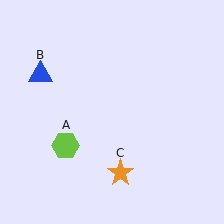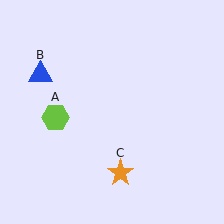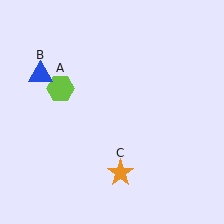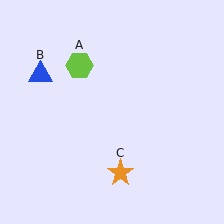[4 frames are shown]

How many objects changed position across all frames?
1 object changed position: lime hexagon (object A).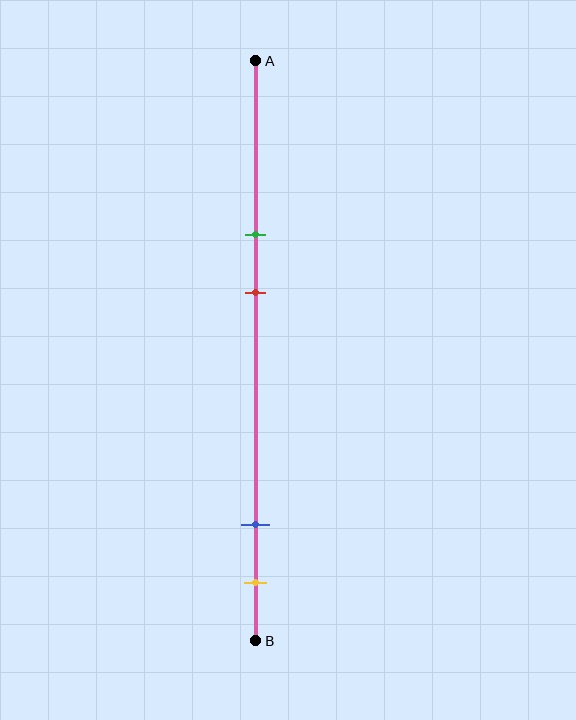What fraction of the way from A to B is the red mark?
The red mark is approximately 40% (0.4) of the way from A to B.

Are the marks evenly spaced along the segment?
No, the marks are not evenly spaced.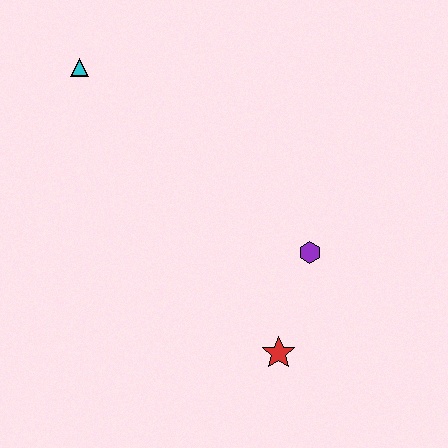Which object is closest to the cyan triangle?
The purple hexagon is closest to the cyan triangle.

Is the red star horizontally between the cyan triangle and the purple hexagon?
Yes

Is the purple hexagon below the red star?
No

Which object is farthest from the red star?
The cyan triangle is farthest from the red star.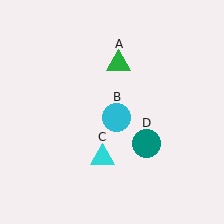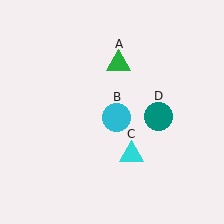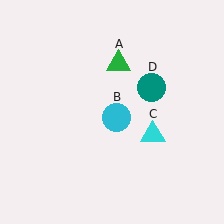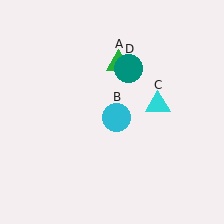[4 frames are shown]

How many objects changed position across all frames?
2 objects changed position: cyan triangle (object C), teal circle (object D).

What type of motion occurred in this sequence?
The cyan triangle (object C), teal circle (object D) rotated counterclockwise around the center of the scene.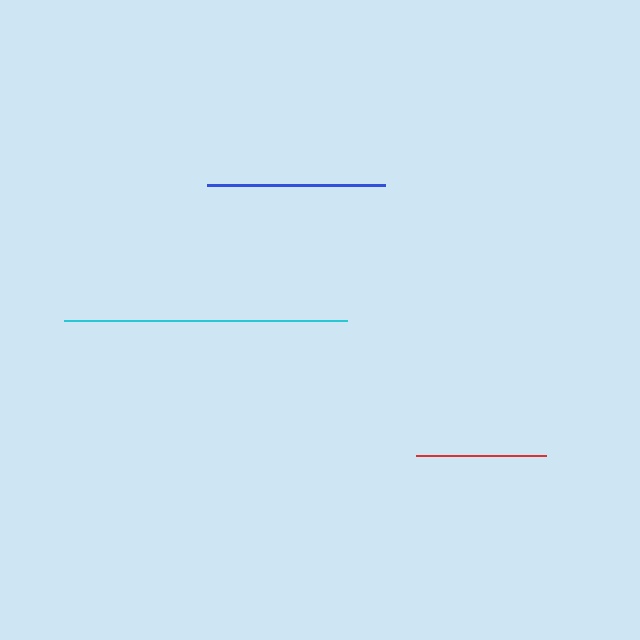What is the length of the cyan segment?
The cyan segment is approximately 283 pixels long.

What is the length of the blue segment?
The blue segment is approximately 178 pixels long.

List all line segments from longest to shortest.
From longest to shortest: cyan, blue, red.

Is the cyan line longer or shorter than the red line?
The cyan line is longer than the red line.